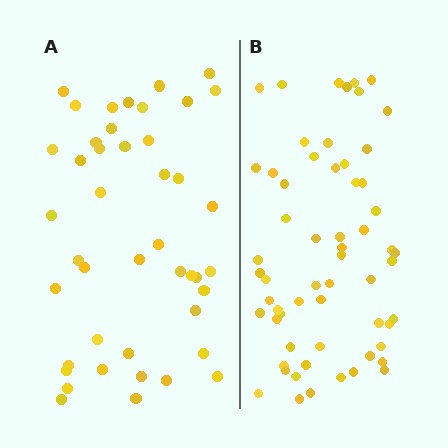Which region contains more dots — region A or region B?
Region B (the right region) has more dots.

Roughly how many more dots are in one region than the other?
Region B has approximately 15 more dots than region A.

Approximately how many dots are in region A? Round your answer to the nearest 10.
About 40 dots. (The exact count is 44, which rounds to 40.)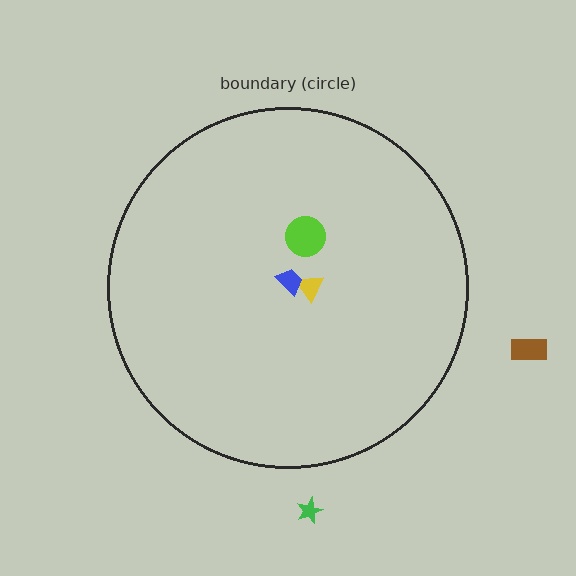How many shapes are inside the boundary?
3 inside, 2 outside.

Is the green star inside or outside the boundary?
Outside.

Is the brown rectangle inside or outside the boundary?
Outside.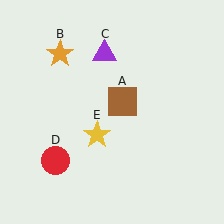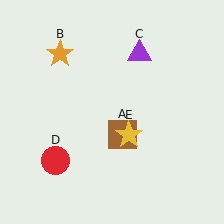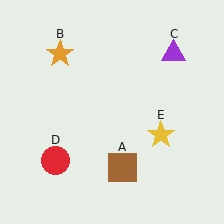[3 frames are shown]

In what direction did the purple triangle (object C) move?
The purple triangle (object C) moved right.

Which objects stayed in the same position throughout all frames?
Orange star (object B) and red circle (object D) remained stationary.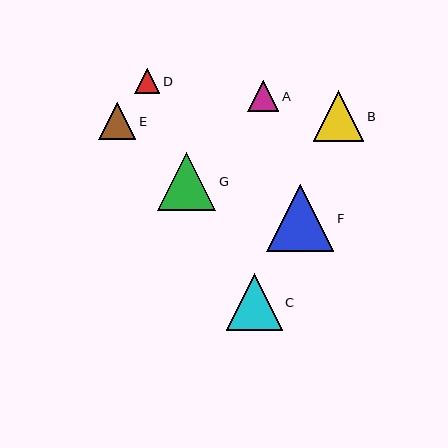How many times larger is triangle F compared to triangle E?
Triangle F is approximately 1.8 times the size of triangle E.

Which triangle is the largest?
Triangle F is the largest with a size of approximately 68 pixels.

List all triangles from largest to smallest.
From largest to smallest: F, G, C, B, E, A, D.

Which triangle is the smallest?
Triangle D is the smallest with a size of approximately 25 pixels.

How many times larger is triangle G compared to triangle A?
Triangle G is approximately 1.9 times the size of triangle A.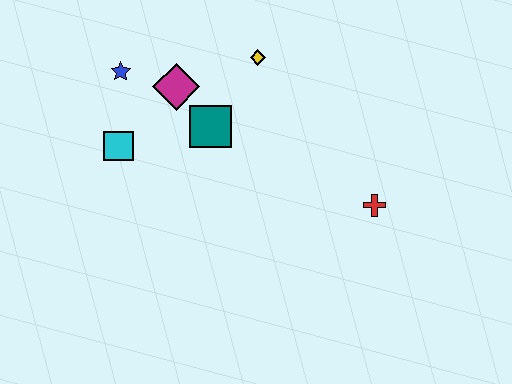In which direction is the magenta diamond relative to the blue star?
The magenta diamond is to the right of the blue star.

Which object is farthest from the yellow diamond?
The red cross is farthest from the yellow diamond.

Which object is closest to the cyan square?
The blue star is closest to the cyan square.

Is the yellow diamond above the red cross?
Yes